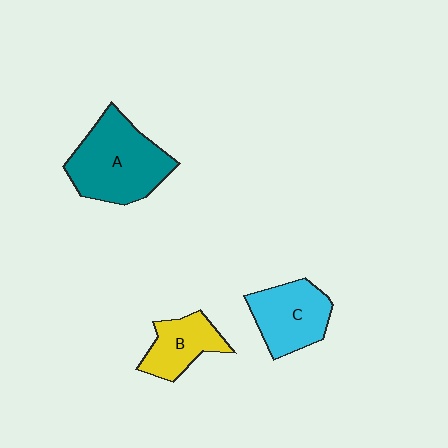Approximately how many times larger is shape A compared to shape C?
Approximately 1.4 times.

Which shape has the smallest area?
Shape B (yellow).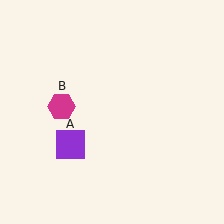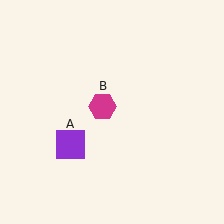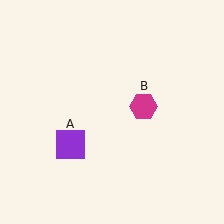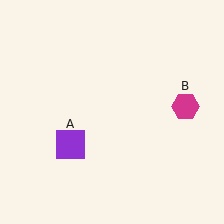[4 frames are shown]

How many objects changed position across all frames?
1 object changed position: magenta hexagon (object B).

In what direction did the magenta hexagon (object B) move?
The magenta hexagon (object B) moved right.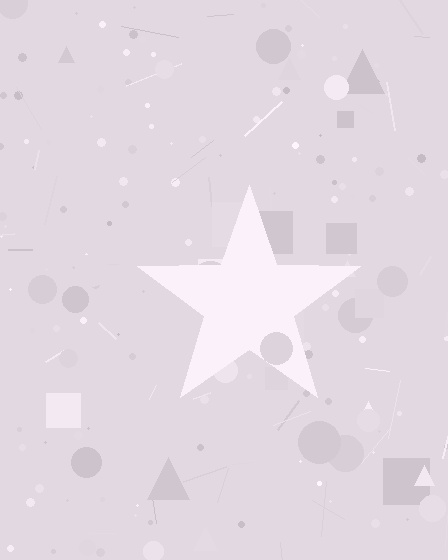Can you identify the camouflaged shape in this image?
The camouflaged shape is a star.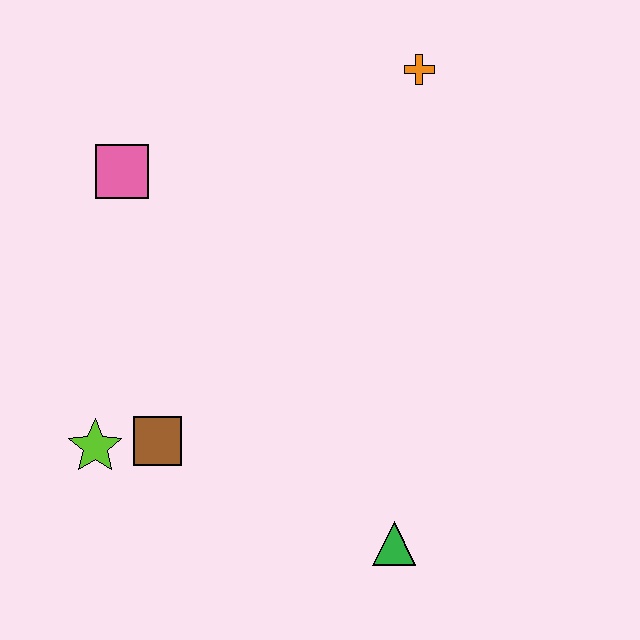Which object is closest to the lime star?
The brown square is closest to the lime star.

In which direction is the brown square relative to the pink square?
The brown square is below the pink square.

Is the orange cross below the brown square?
No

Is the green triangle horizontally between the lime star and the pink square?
No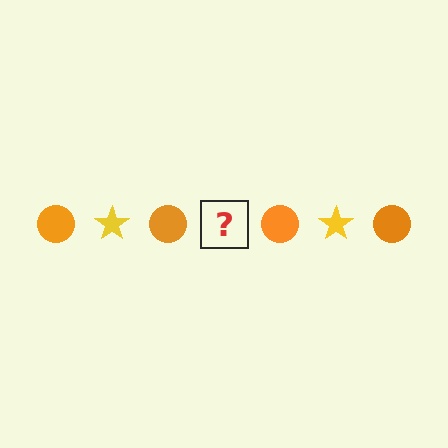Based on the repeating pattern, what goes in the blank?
The blank should be a yellow star.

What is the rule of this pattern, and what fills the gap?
The rule is that the pattern alternates between orange circle and yellow star. The gap should be filled with a yellow star.